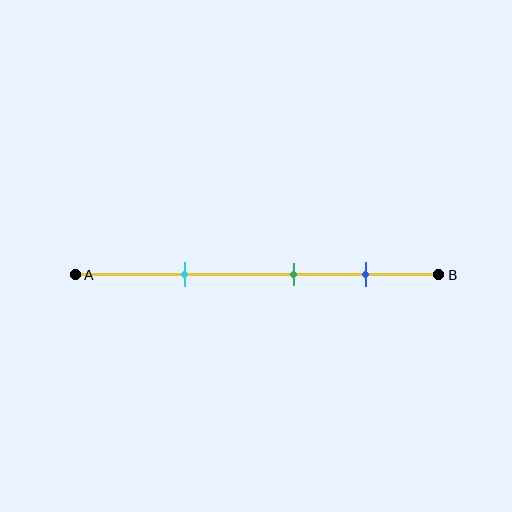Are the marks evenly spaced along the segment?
Yes, the marks are approximately evenly spaced.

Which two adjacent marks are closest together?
The green and blue marks are the closest adjacent pair.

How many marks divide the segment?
There are 3 marks dividing the segment.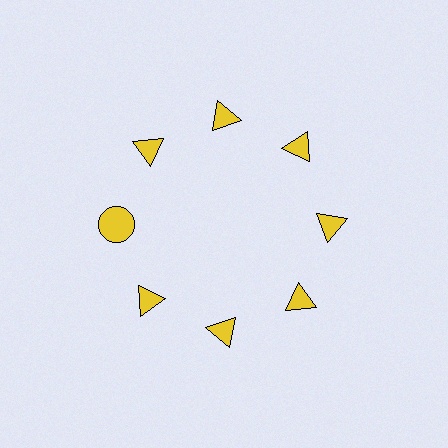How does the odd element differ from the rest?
It has a different shape: circle instead of triangle.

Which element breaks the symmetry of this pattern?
The yellow circle at roughly the 9 o'clock position breaks the symmetry. All other shapes are yellow triangles.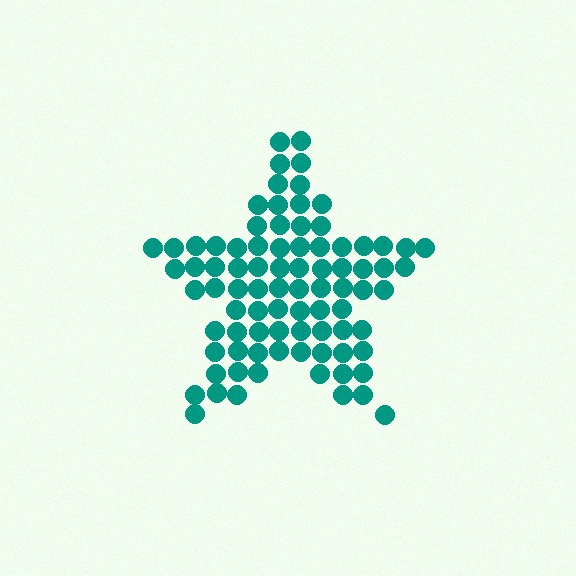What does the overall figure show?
The overall figure shows a star.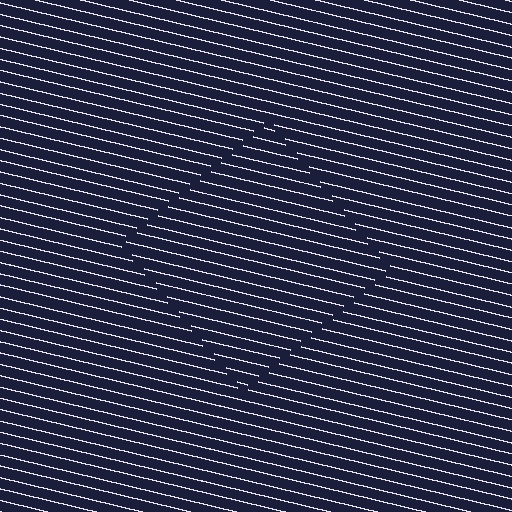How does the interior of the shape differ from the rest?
The interior of the shape contains the same grating, shifted by half a period — the contour is defined by the phase discontinuity where line-ends from the inner and outer gratings abut.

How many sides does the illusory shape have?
4 sides — the line-ends trace a square.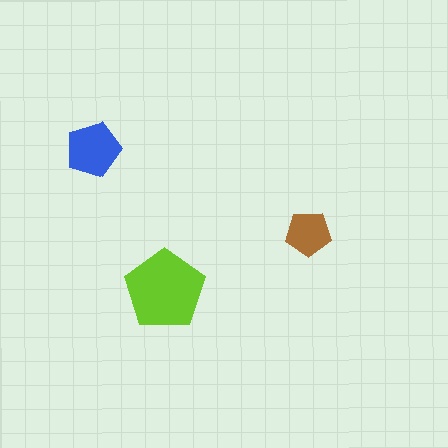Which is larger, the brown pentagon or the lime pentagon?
The lime one.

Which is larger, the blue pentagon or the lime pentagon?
The lime one.